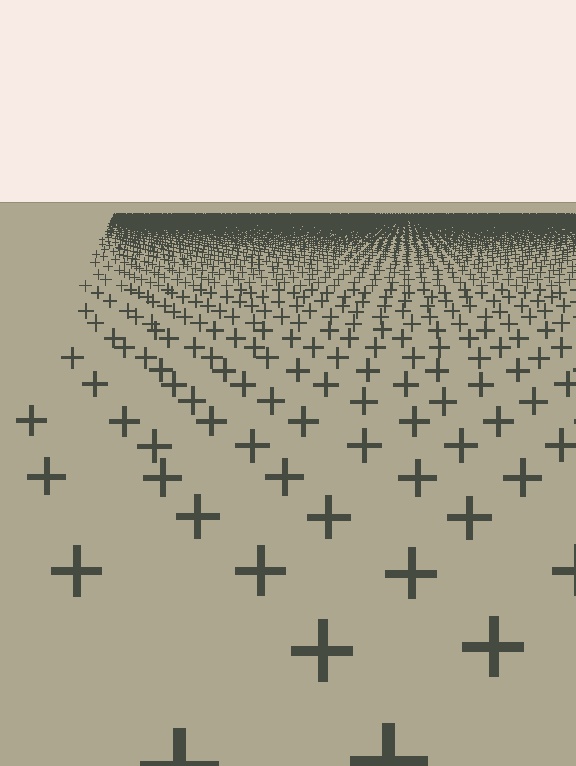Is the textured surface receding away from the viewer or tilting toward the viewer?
The surface is receding away from the viewer. Texture elements get smaller and denser toward the top.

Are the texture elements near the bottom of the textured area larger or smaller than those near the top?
Larger. Near the bottom, elements are closer to the viewer and appear at a bigger on-screen size.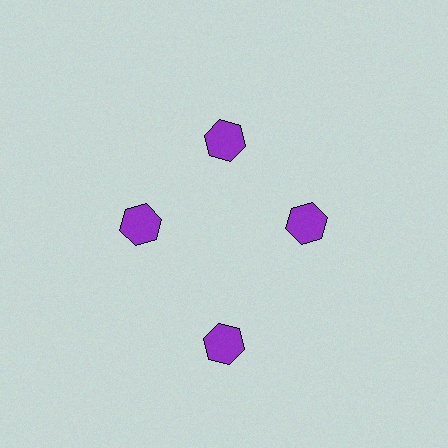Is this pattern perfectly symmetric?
No. The 4 purple hexagons are arranged in a ring, but one element near the 6 o'clock position is pushed outward from the center, breaking the 4-fold rotational symmetry.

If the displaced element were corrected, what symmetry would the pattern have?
It would have 4-fold rotational symmetry — the pattern would map onto itself every 90 degrees.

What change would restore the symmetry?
The symmetry would be restored by moving it inward, back onto the ring so that all 4 hexagons sit at equal angles and equal distance from the center.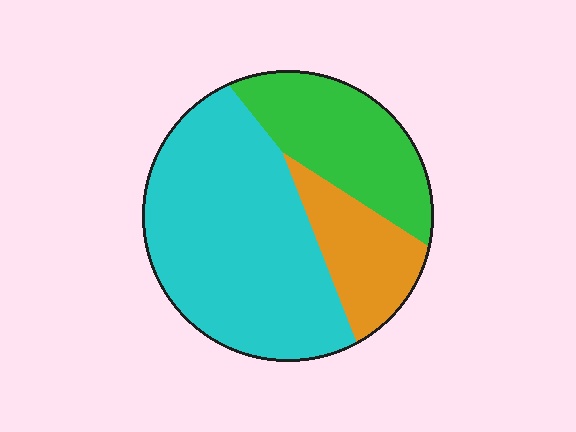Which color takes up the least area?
Orange, at roughly 20%.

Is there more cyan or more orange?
Cyan.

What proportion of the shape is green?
Green covers about 25% of the shape.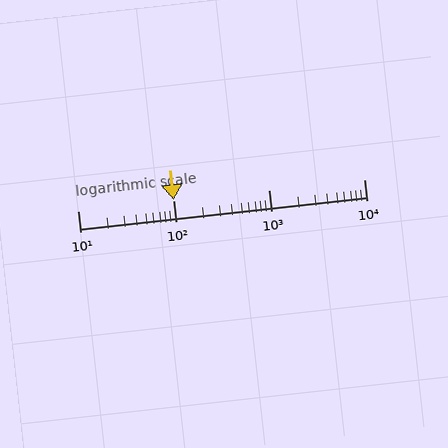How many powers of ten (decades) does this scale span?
The scale spans 3 decades, from 10 to 10000.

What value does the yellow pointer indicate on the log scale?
The pointer indicates approximately 100.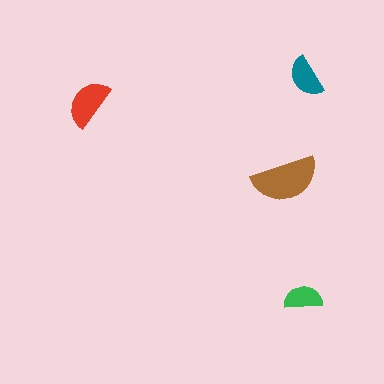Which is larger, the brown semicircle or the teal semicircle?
The brown one.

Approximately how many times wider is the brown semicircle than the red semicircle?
About 1.5 times wider.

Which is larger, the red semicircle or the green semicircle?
The red one.